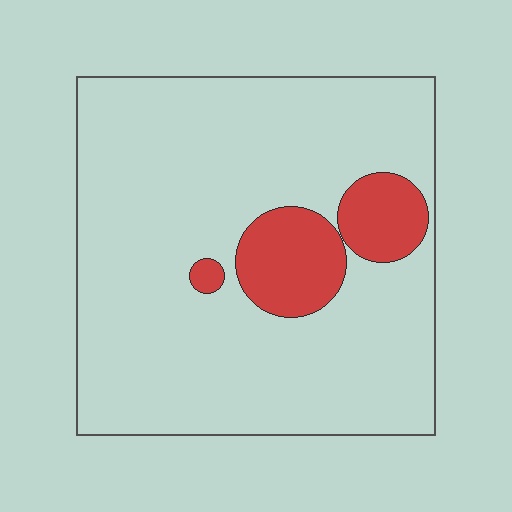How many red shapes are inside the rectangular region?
3.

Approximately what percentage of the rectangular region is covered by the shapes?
Approximately 15%.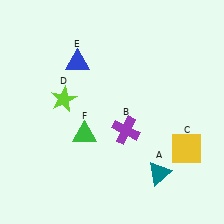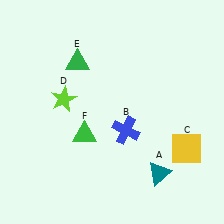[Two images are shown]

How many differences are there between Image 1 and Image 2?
There are 2 differences between the two images.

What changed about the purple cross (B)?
In Image 1, B is purple. In Image 2, it changed to blue.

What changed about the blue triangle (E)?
In Image 1, E is blue. In Image 2, it changed to green.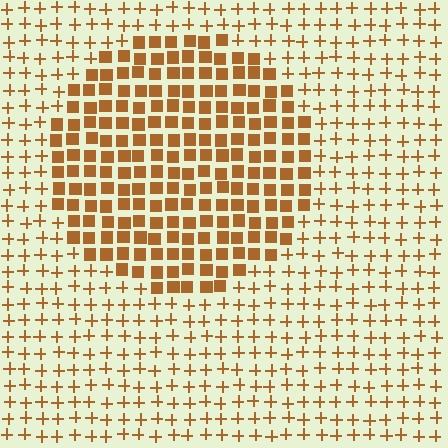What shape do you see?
I see a circle.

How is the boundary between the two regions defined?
The boundary is defined by a change in element shape: squares inside vs. plus signs outside. All elements share the same color and spacing.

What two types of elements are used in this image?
The image uses squares inside the circle region and plus signs outside it.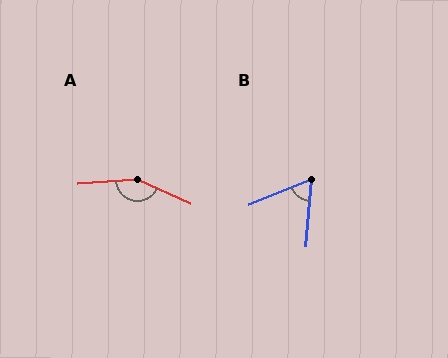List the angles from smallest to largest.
B (63°), A (151°).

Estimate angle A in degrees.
Approximately 151 degrees.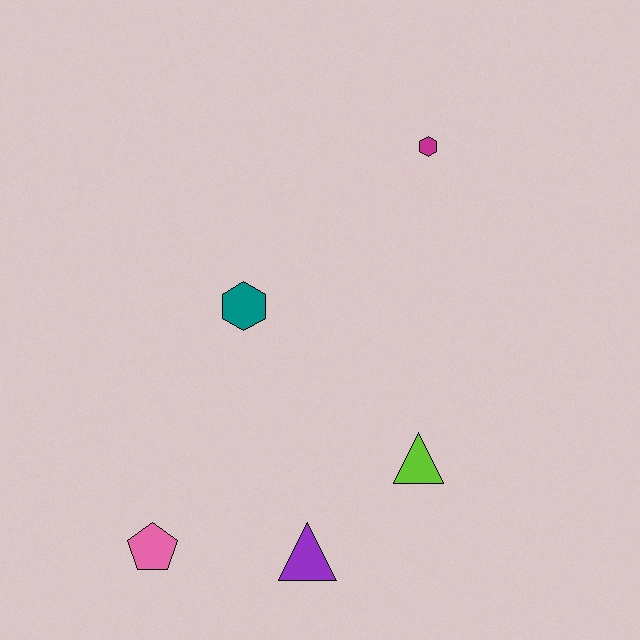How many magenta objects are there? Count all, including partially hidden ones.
There is 1 magenta object.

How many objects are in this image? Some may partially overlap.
There are 5 objects.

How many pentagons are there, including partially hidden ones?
There is 1 pentagon.